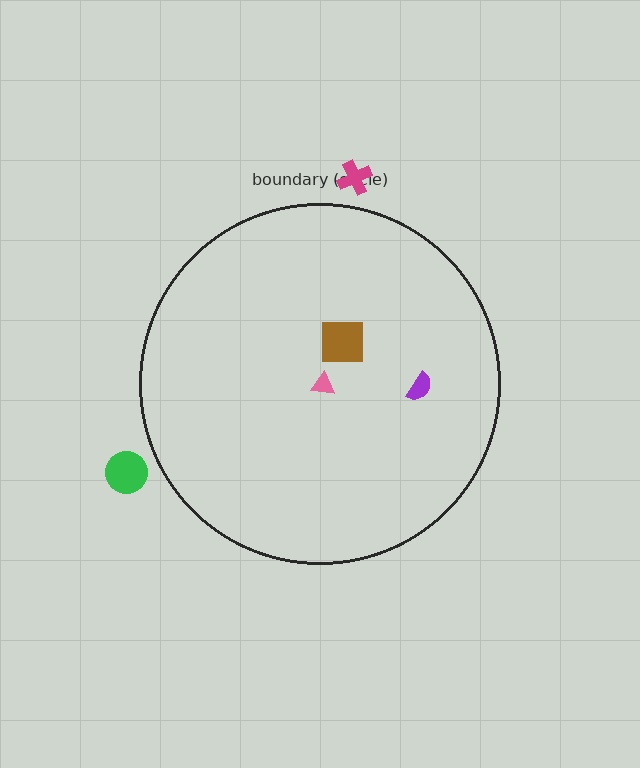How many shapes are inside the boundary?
3 inside, 3 outside.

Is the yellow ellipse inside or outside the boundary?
Outside.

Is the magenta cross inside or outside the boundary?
Outside.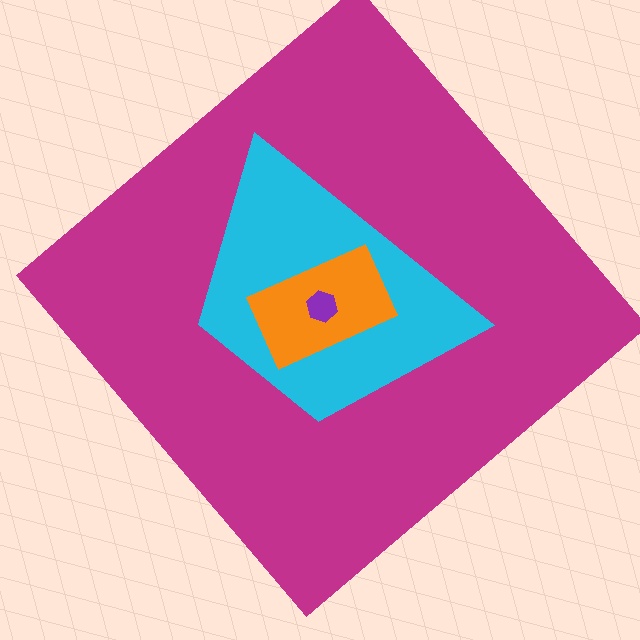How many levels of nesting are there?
4.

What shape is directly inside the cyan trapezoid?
The orange rectangle.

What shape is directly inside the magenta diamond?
The cyan trapezoid.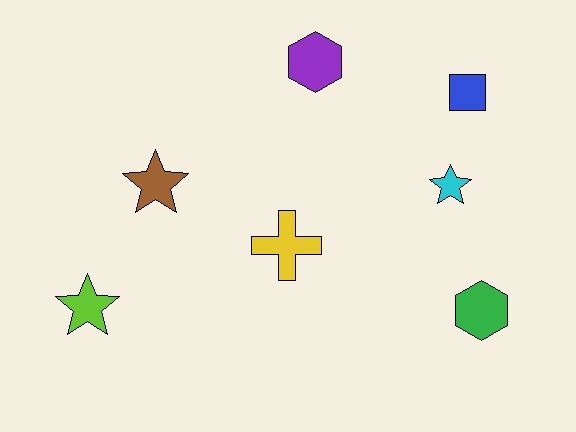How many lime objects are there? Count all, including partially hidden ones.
There is 1 lime object.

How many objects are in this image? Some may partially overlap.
There are 7 objects.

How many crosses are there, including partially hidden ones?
There is 1 cross.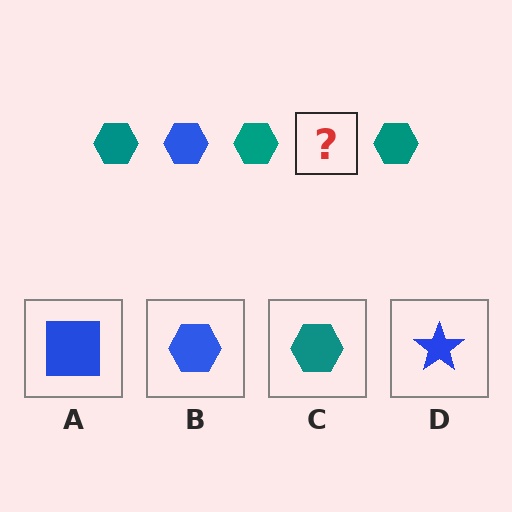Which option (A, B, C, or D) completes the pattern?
B.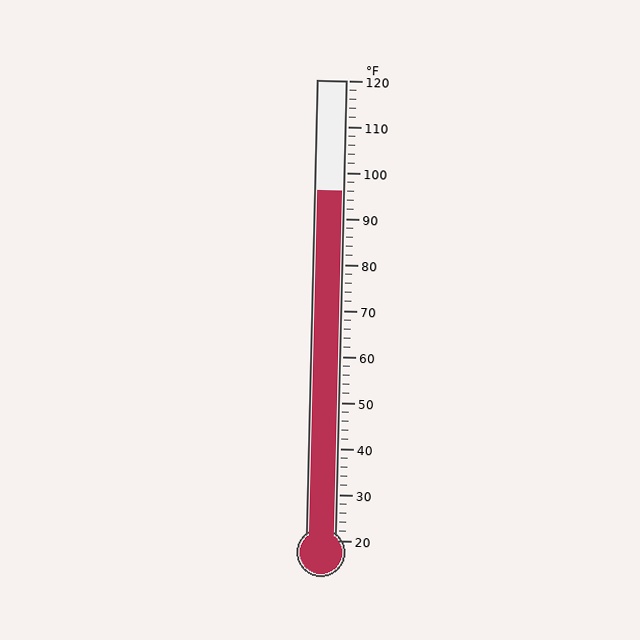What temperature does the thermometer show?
The thermometer shows approximately 96°F.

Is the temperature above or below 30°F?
The temperature is above 30°F.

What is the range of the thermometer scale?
The thermometer scale ranges from 20°F to 120°F.